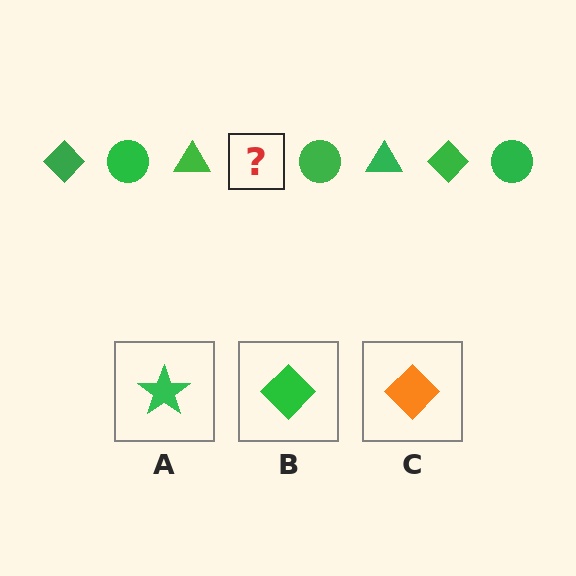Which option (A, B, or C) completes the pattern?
B.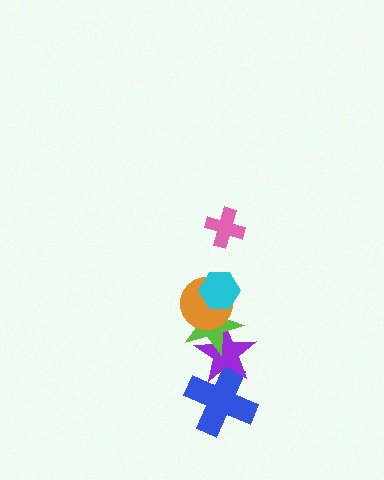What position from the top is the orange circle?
The orange circle is 3rd from the top.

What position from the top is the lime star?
The lime star is 4th from the top.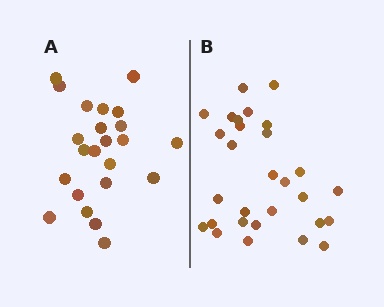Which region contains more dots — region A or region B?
Region B (the right region) has more dots.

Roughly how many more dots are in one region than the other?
Region B has about 6 more dots than region A.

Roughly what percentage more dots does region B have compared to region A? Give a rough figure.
About 25% more.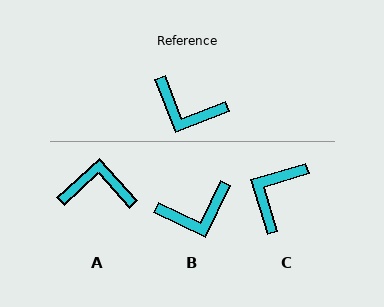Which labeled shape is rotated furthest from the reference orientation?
A, about 159 degrees away.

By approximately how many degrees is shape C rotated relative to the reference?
Approximately 95 degrees clockwise.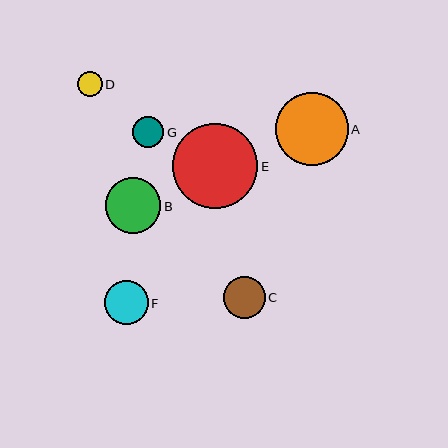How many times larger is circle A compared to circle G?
Circle A is approximately 2.3 times the size of circle G.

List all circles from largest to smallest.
From largest to smallest: E, A, B, F, C, G, D.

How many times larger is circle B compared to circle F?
Circle B is approximately 1.3 times the size of circle F.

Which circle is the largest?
Circle E is the largest with a size of approximately 85 pixels.